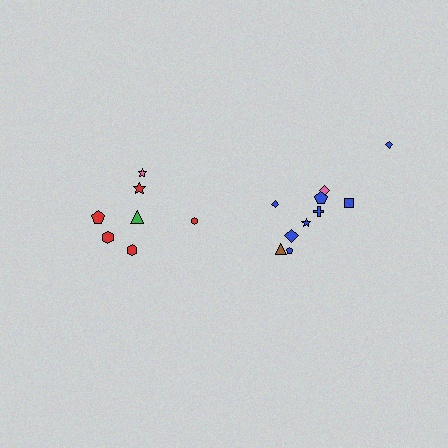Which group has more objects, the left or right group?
The right group.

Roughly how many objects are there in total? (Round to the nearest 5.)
Roughly 15 objects in total.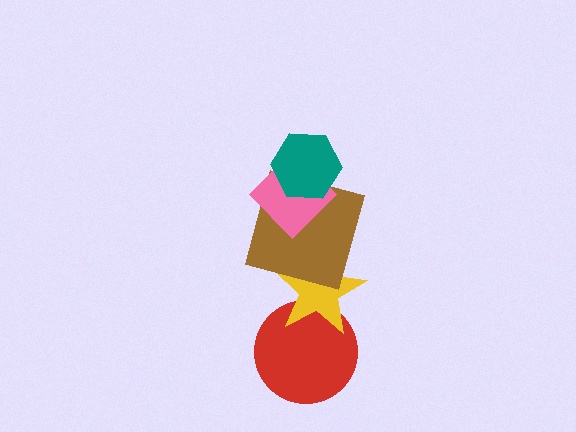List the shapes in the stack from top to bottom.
From top to bottom: the teal hexagon, the pink diamond, the brown square, the yellow star, the red circle.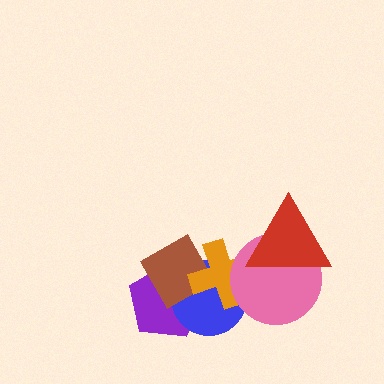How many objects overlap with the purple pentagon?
3 objects overlap with the purple pentagon.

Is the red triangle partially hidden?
No, no other shape covers it.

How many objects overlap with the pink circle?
3 objects overlap with the pink circle.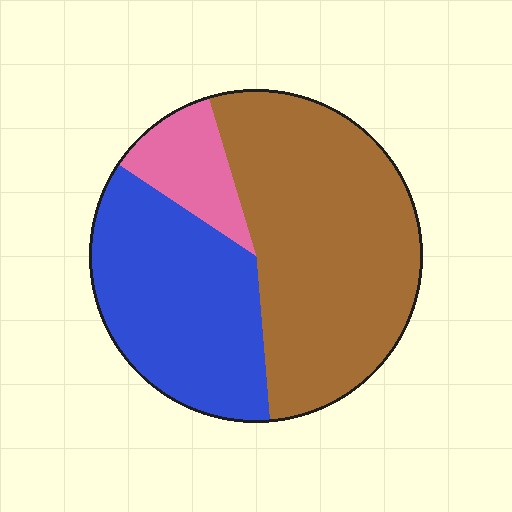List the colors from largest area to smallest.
From largest to smallest: brown, blue, pink.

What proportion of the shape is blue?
Blue covers around 35% of the shape.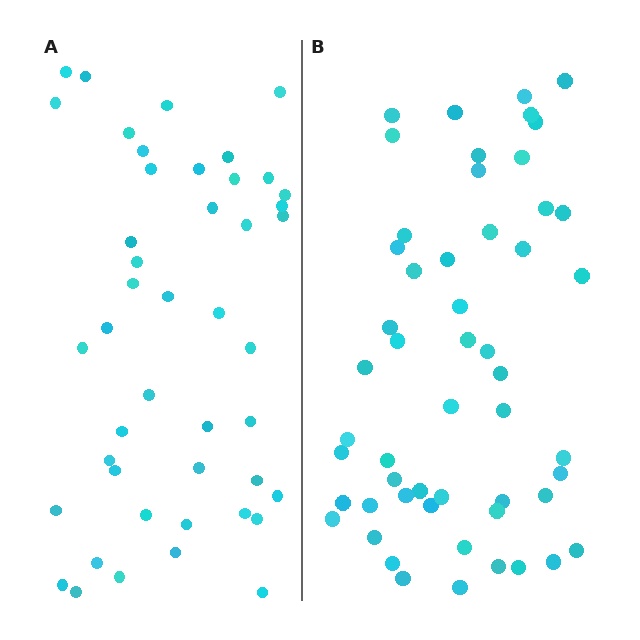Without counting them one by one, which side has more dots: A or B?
Region B (the right region) has more dots.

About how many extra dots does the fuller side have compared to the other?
Region B has roughly 8 or so more dots than region A.